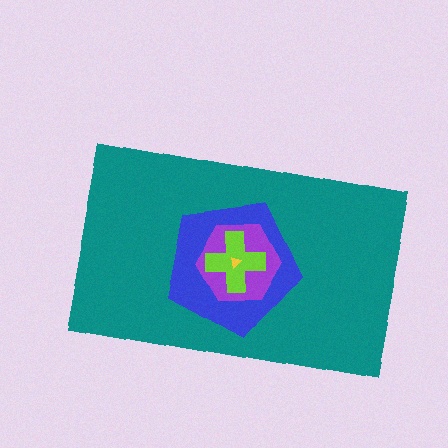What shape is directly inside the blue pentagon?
The purple hexagon.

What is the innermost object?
The yellow triangle.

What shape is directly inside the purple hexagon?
The lime cross.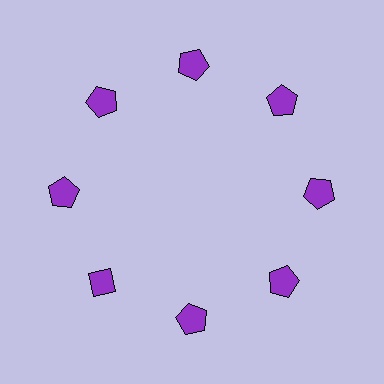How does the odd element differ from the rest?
It has a different shape: diamond instead of pentagon.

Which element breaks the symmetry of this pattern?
The purple diamond at roughly the 8 o'clock position breaks the symmetry. All other shapes are purple pentagons.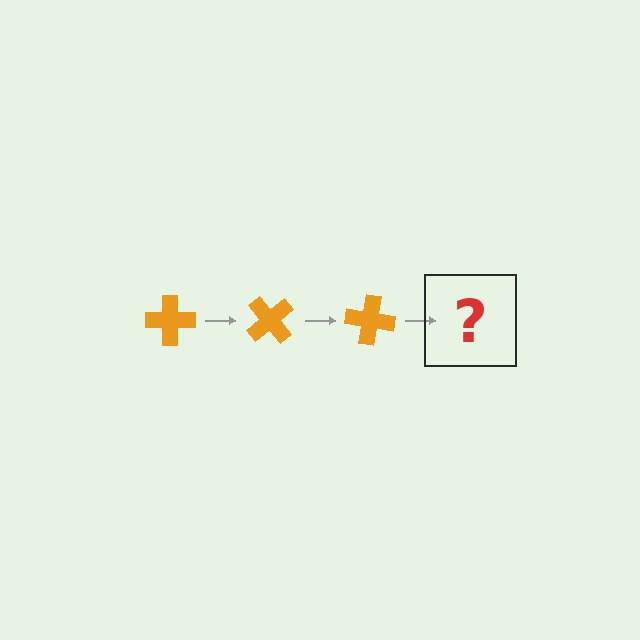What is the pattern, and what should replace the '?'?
The pattern is that the cross rotates 50 degrees each step. The '?' should be an orange cross rotated 150 degrees.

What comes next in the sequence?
The next element should be an orange cross rotated 150 degrees.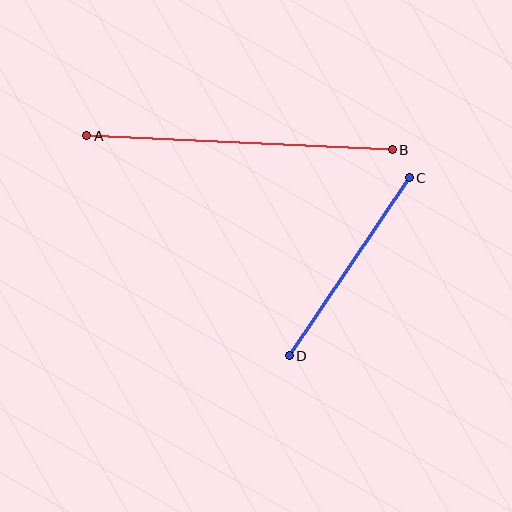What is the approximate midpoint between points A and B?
The midpoint is at approximately (240, 143) pixels.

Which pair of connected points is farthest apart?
Points A and B are farthest apart.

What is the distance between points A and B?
The distance is approximately 306 pixels.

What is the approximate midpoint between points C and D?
The midpoint is at approximately (349, 267) pixels.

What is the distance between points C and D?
The distance is approximately 215 pixels.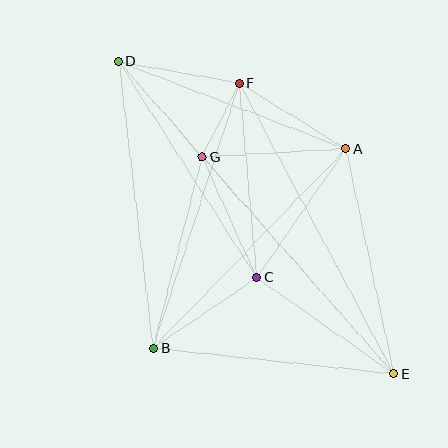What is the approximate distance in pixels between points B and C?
The distance between B and C is approximately 125 pixels.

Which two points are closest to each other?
Points F and G are closest to each other.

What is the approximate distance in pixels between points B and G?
The distance between B and G is approximately 197 pixels.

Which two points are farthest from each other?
Points D and E are farthest from each other.